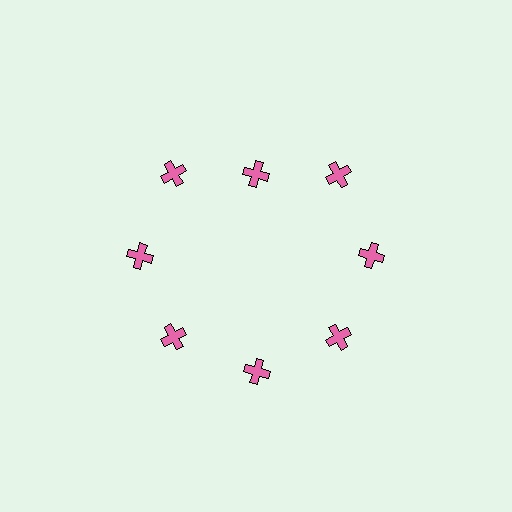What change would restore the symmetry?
The symmetry would be restored by moving it outward, back onto the ring so that all 8 crosses sit at equal angles and equal distance from the center.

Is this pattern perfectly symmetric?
No. The 8 pink crosses are arranged in a ring, but one element near the 12 o'clock position is pulled inward toward the center, breaking the 8-fold rotational symmetry.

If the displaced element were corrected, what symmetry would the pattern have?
It would have 8-fold rotational symmetry — the pattern would map onto itself every 45 degrees.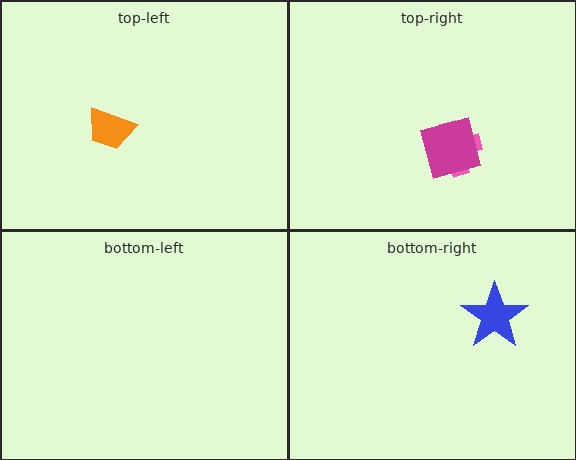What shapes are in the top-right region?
The pink cross, the magenta diamond.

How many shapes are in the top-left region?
1.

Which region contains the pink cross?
The top-right region.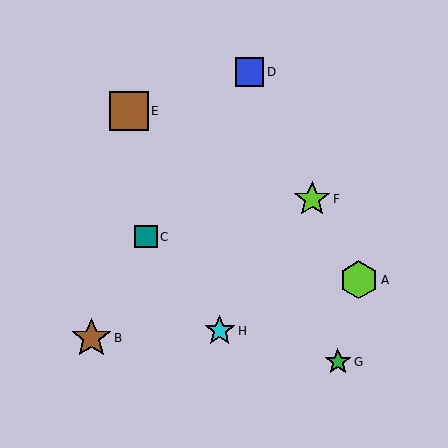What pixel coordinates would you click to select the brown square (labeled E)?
Click at (129, 111) to select the brown square E.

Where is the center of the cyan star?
The center of the cyan star is at (220, 331).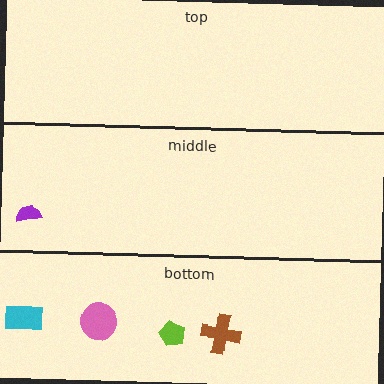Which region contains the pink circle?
The bottom region.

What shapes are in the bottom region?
The pink circle, the brown cross, the cyan rectangle, the lime pentagon.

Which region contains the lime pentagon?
The bottom region.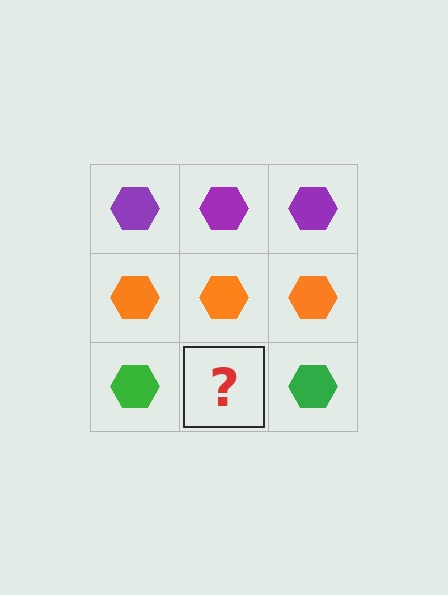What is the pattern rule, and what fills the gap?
The rule is that each row has a consistent color. The gap should be filled with a green hexagon.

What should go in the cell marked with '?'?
The missing cell should contain a green hexagon.